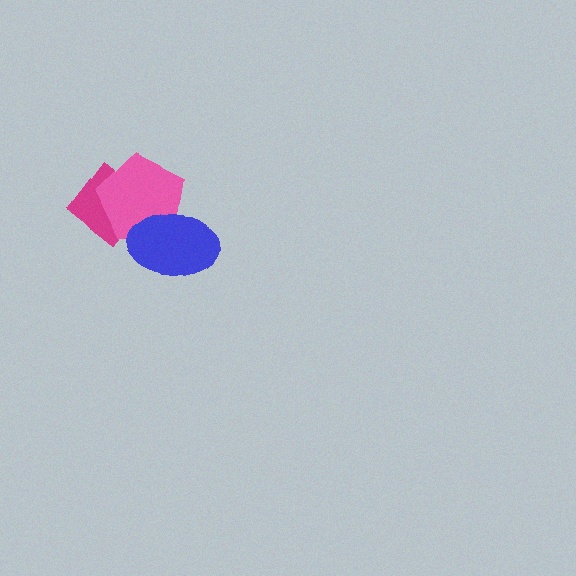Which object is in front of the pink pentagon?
The blue ellipse is in front of the pink pentagon.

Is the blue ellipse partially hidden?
No, no other shape covers it.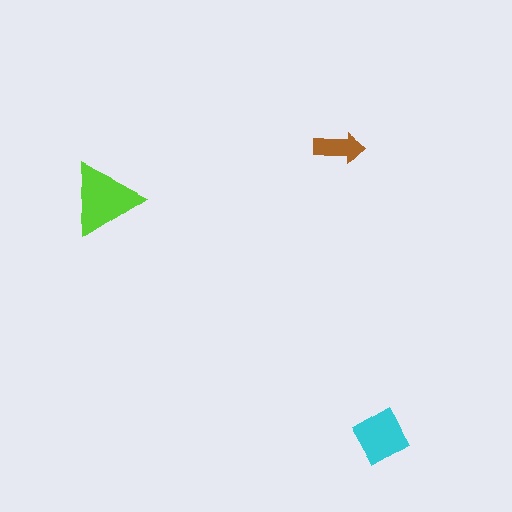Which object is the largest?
The lime triangle.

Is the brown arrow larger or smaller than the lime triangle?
Smaller.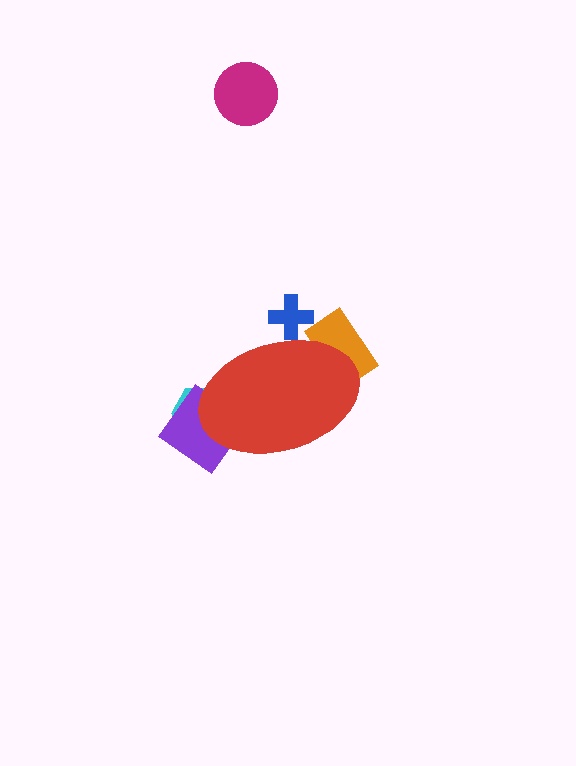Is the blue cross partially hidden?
Yes, the blue cross is partially hidden behind the red ellipse.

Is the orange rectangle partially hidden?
Yes, the orange rectangle is partially hidden behind the red ellipse.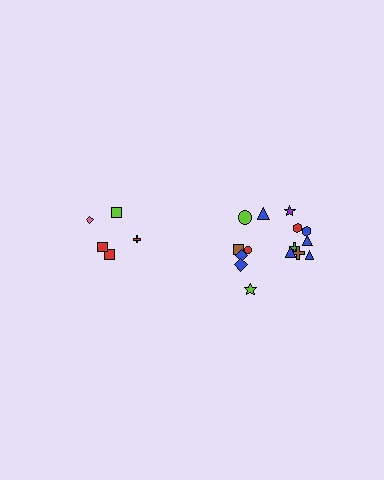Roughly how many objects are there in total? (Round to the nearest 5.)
Roughly 20 objects in total.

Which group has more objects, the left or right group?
The right group.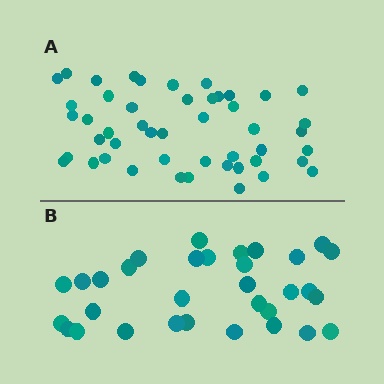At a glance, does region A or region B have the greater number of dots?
Region A (the top region) has more dots.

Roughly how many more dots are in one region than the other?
Region A has approximately 15 more dots than region B.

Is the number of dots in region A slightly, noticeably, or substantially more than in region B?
Region A has substantially more. The ratio is roughly 1.5 to 1.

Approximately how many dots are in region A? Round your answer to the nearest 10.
About 50 dots. (The exact count is 48, which rounds to 50.)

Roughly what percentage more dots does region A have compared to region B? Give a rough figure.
About 50% more.